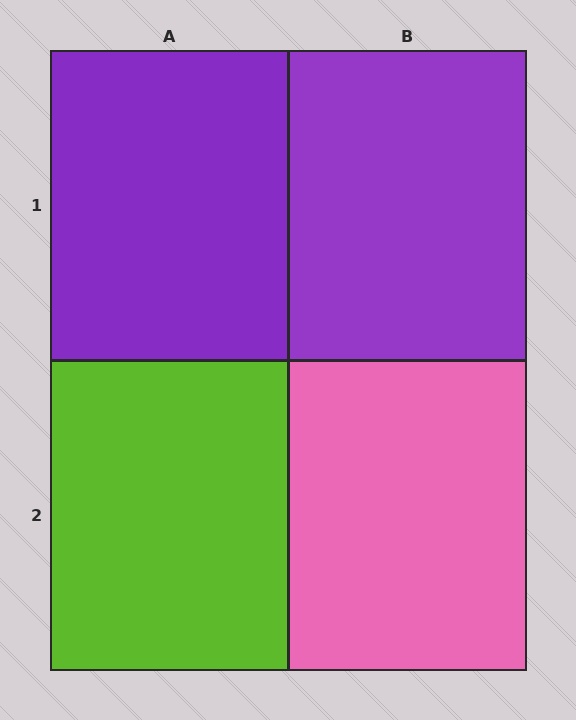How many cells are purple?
2 cells are purple.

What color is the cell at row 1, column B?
Purple.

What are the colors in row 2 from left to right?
Lime, pink.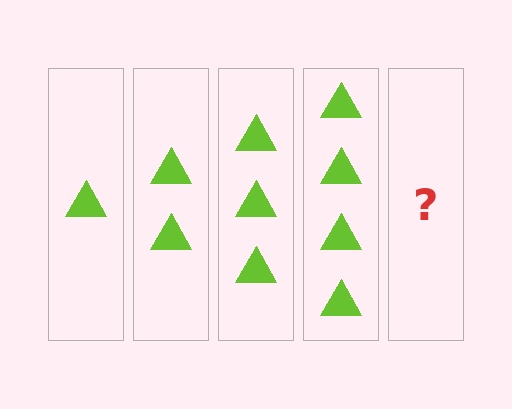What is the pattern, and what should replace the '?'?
The pattern is that each step adds one more triangle. The '?' should be 5 triangles.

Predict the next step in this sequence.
The next step is 5 triangles.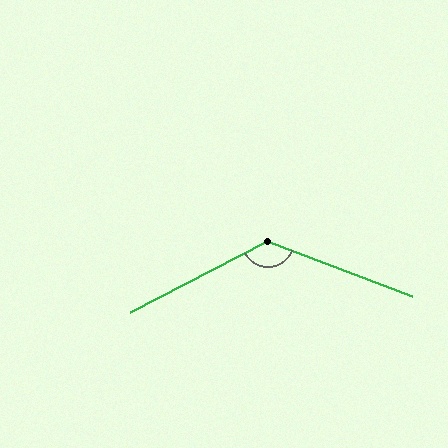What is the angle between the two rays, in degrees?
Approximately 132 degrees.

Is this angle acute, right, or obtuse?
It is obtuse.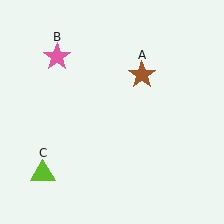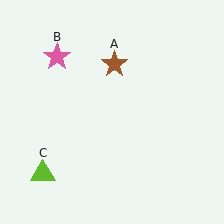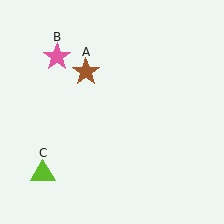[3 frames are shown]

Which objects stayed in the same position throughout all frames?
Pink star (object B) and lime triangle (object C) remained stationary.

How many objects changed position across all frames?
1 object changed position: brown star (object A).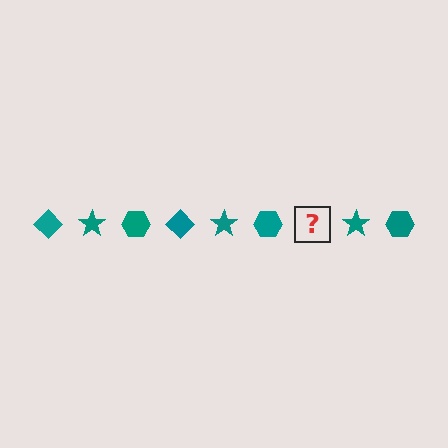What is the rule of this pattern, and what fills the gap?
The rule is that the pattern cycles through diamond, star, hexagon shapes in teal. The gap should be filled with a teal diamond.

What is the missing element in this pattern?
The missing element is a teal diamond.